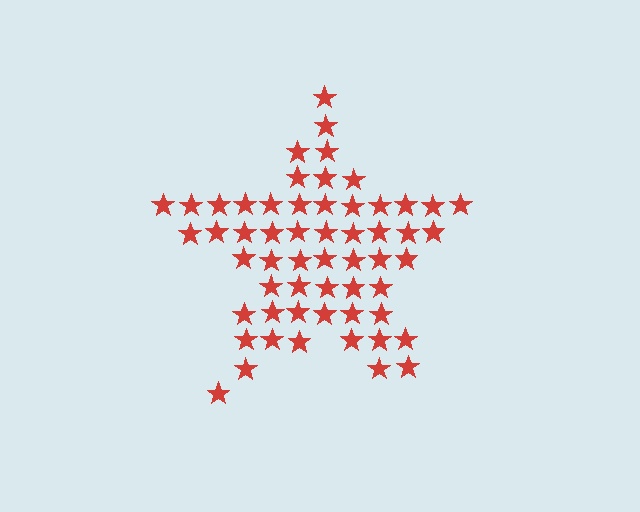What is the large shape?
The large shape is a star.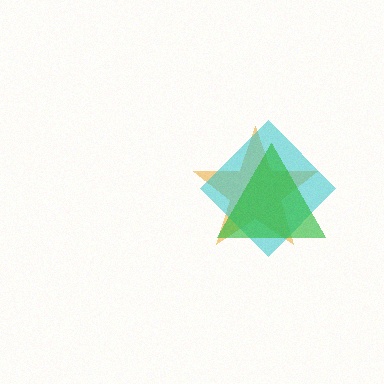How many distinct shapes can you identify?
There are 3 distinct shapes: an orange star, a cyan diamond, a green triangle.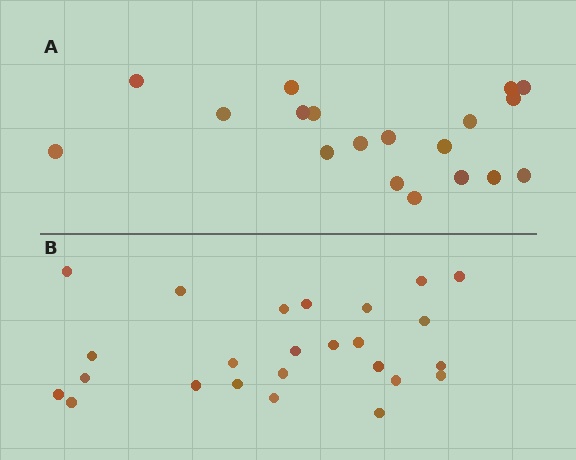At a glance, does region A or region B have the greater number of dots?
Region B (the bottom region) has more dots.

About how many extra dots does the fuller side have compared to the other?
Region B has about 6 more dots than region A.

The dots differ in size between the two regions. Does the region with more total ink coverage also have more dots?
No. Region A has more total ink coverage because its dots are larger, but region B actually contains more individual dots. Total area can be misleading — the number of items is what matters here.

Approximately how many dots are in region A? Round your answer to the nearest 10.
About 20 dots. (The exact count is 19, which rounds to 20.)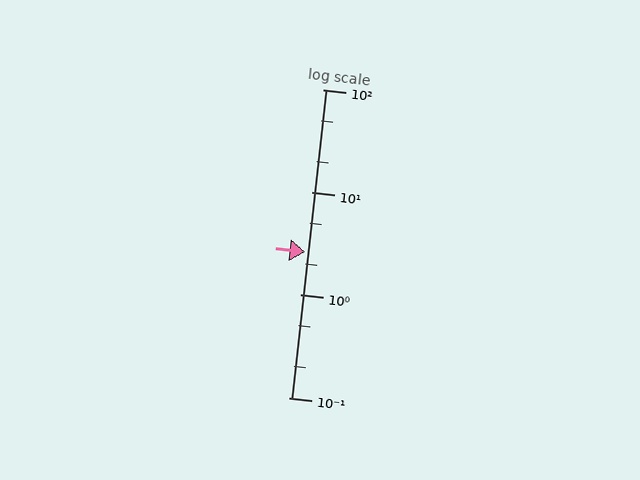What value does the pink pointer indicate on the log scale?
The pointer indicates approximately 2.6.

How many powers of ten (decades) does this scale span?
The scale spans 3 decades, from 0.1 to 100.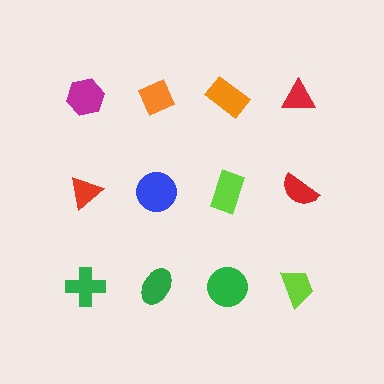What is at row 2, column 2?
A blue circle.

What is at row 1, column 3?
An orange rectangle.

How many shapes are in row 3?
4 shapes.